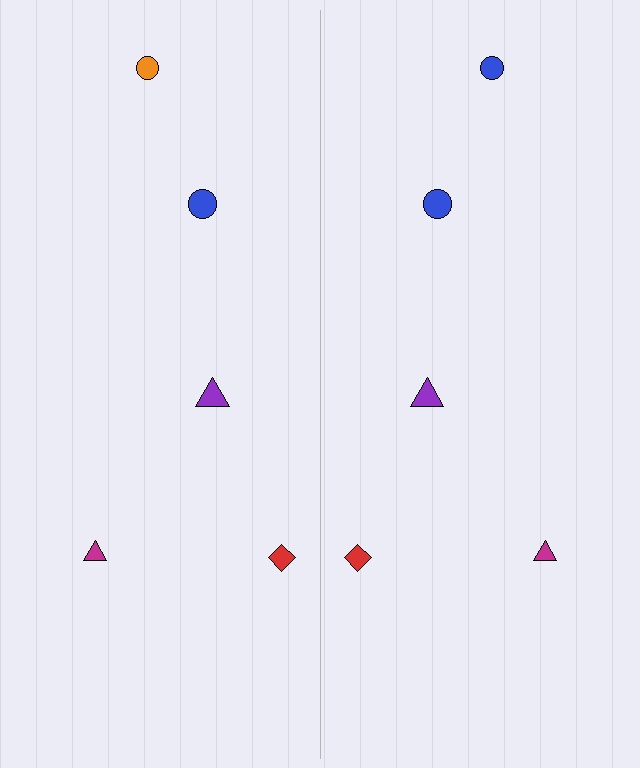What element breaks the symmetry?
The blue circle on the right side breaks the symmetry — its mirror counterpart is orange.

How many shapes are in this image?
There are 10 shapes in this image.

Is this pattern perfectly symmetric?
No, the pattern is not perfectly symmetric. The blue circle on the right side breaks the symmetry — its mirror counterpart is orange.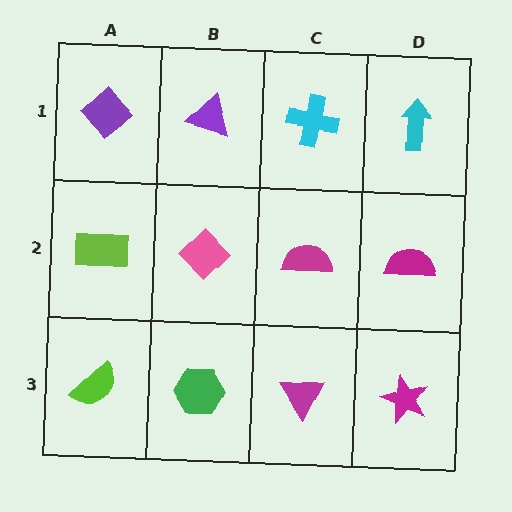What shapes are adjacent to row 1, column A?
A lime rectangle (row 2, column A), a purple triangle (row 1, column B).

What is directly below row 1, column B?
A pink diamond.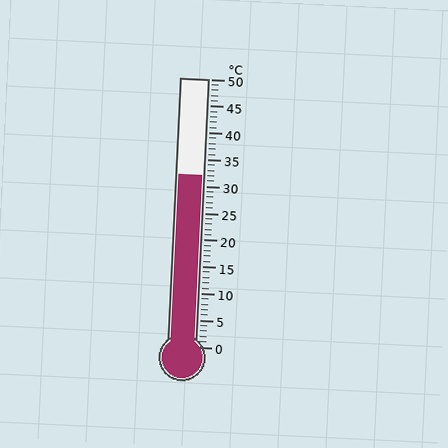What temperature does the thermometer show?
The thermometer shows approximately 32°C.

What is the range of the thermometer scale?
The thermometer scale ranges from 0°C to 50°C.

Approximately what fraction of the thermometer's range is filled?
The thermometer is filled to approximately 65% of its range.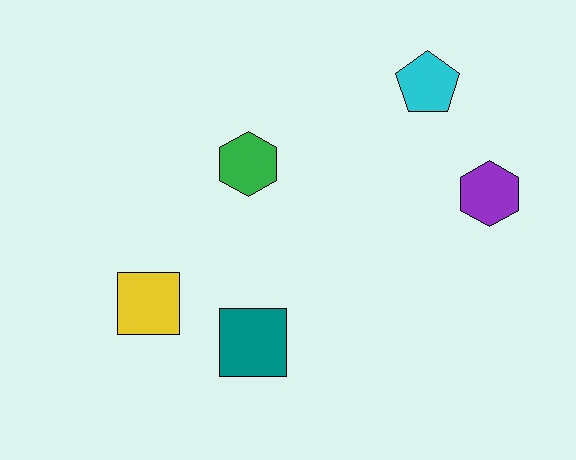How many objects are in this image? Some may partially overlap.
There are 5 objects.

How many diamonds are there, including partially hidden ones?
There are no diamonds.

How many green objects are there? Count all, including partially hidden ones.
There is 1 green object.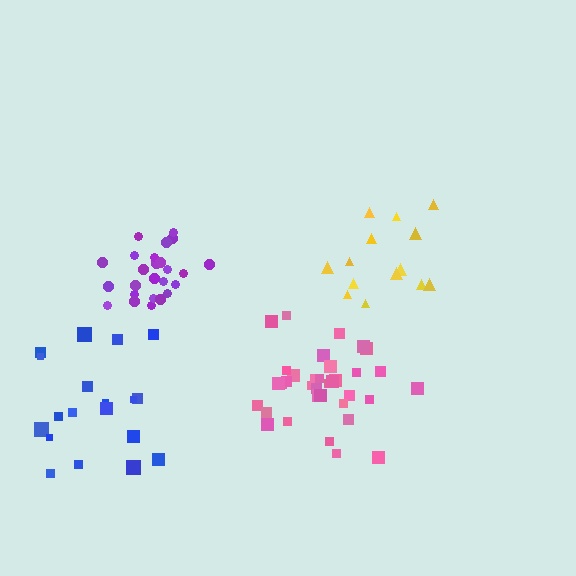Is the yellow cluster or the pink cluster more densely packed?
Pink.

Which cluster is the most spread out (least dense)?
Blue.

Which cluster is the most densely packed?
Purple.